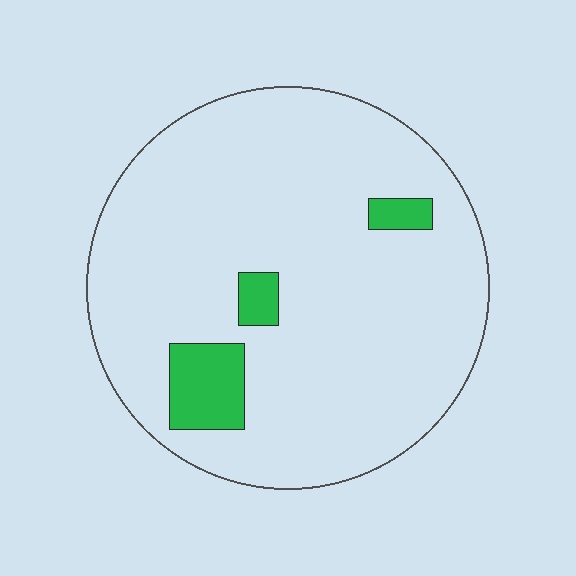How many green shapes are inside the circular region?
3.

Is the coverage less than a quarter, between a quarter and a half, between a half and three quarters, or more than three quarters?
Less than a quarter.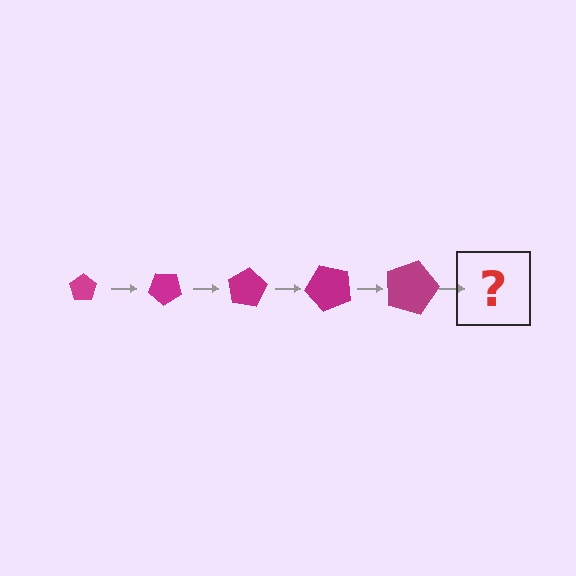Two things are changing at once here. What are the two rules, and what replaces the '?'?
The two rules are that the pentagon grows larger each step and it rotates 40 degrees each step. The '?' should be a pentagon, larger than the previous one and rotated 200 degrees from the start.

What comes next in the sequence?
The next element should be a pentagon, larger than the previous one and rotated 200 degrees from the start.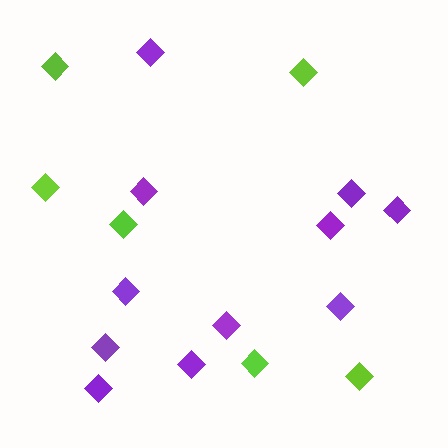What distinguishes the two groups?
There are 2 groups: one group of purple diamonds (11) and one group of lime diamonds (6).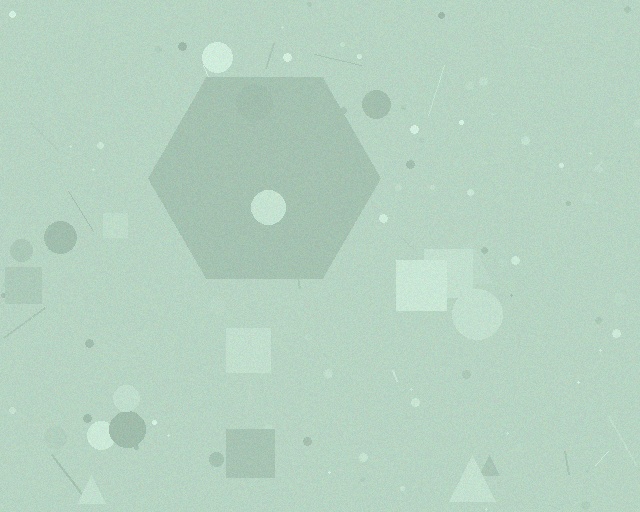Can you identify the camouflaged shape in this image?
The camouflaged shape is a hexagon.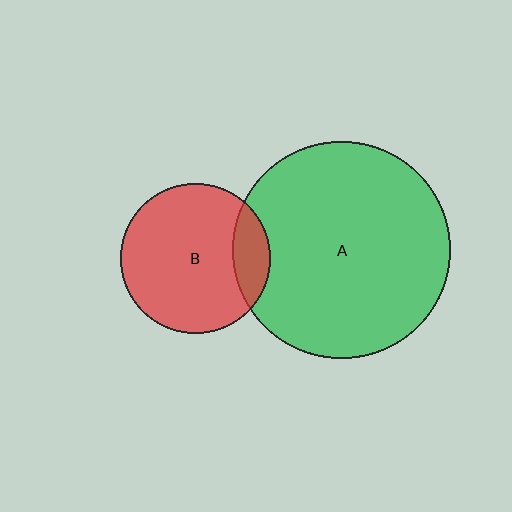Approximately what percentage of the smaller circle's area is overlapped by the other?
Approximately 15%.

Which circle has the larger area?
Circle A (green).